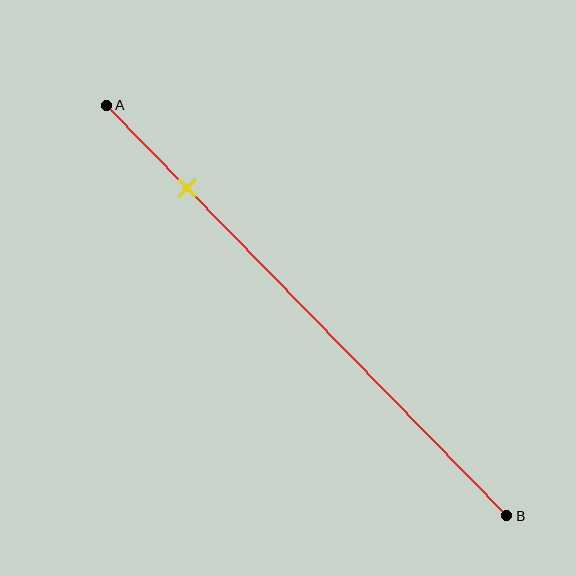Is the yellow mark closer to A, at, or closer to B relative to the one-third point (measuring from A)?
The yellow mark is closer to point A than the one-third point of segment AB.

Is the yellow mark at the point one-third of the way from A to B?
No, the mark is at about 20% from A, not at the 33% one-third point.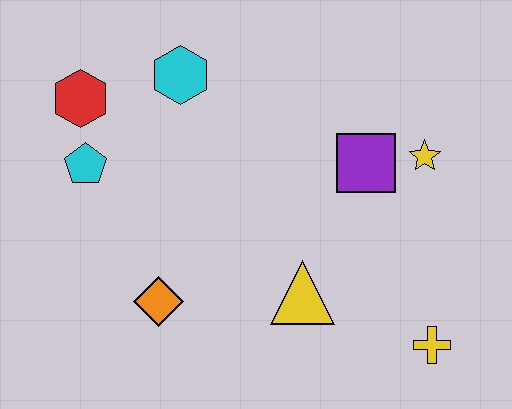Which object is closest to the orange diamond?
The yellow triangle is closest to the orange diamond.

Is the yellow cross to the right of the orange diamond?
Yes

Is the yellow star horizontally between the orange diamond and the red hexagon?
No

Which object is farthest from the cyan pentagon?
The yellow cross is farthest from the cyan pentagon.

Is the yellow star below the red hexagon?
Yes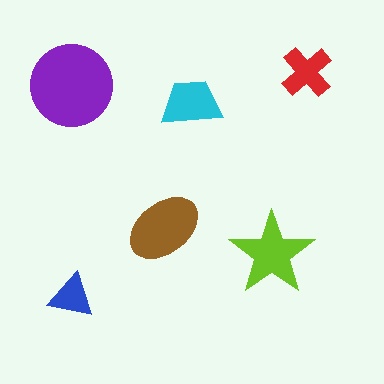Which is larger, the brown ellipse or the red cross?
The brown ellipse.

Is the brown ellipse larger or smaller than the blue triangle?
Larger.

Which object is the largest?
The purple circle.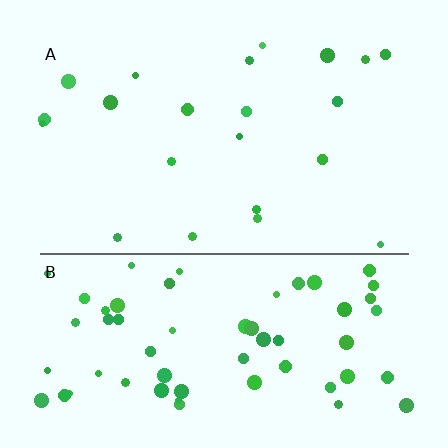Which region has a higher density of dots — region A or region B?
B (the bottom).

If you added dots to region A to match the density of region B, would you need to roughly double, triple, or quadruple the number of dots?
Approximately triple.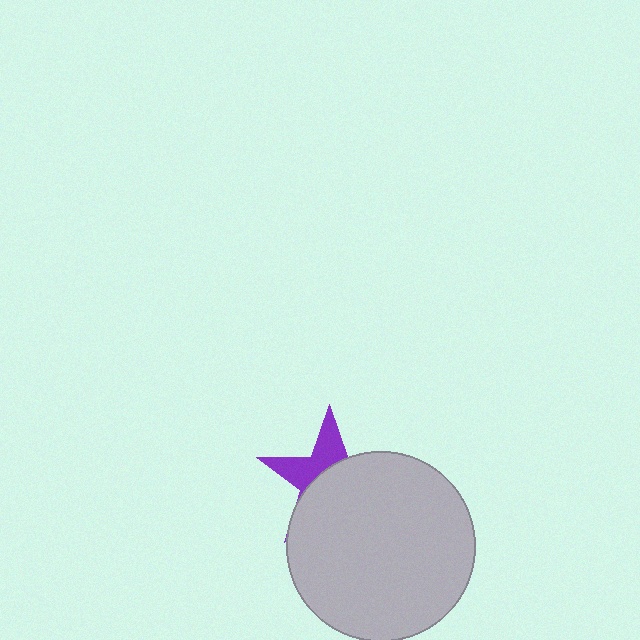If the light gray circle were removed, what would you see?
You would see the complete purple star.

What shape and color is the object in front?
The object in front is a light gray circle.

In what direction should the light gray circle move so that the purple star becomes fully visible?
The light gray circle should move down. That is the shortest direction to clear the overlap and leave the purple star fully visible.